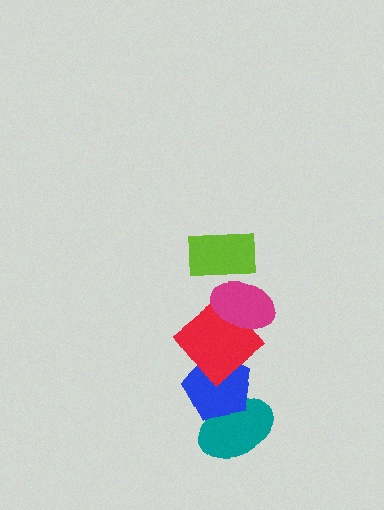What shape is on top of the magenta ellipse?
The lime rectangle is on top of the magenta ellipse.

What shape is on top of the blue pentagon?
The red diamond is on top of the blue pentagon.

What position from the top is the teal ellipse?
The teal ellipse is 5th from the top.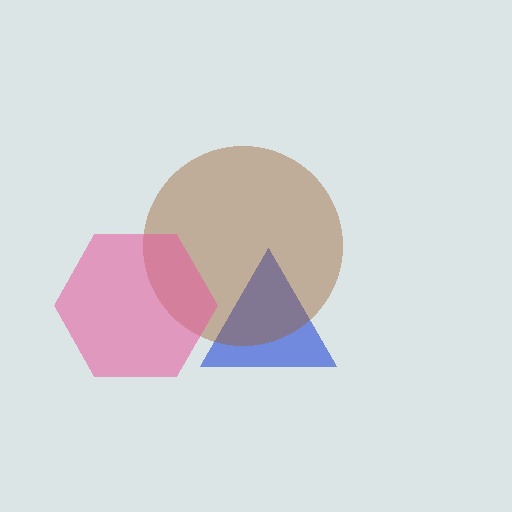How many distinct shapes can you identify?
There are 3 distinct shapes: a blue triangle, a brown circle, a pink hexagon.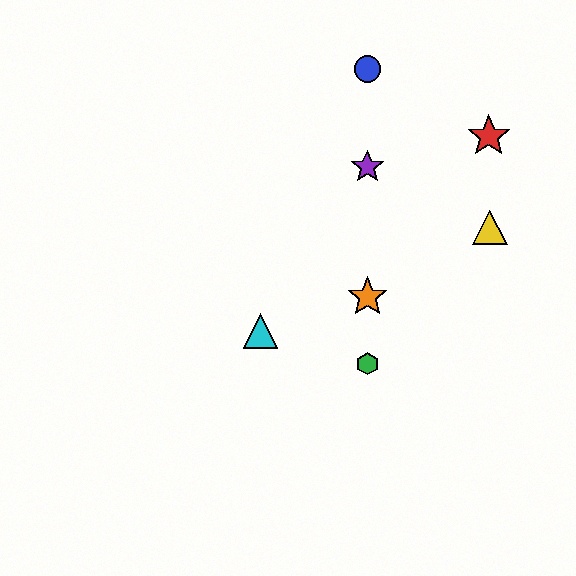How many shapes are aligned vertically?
4 shapes (the blue circle, the green hexagon, the purple star, the orange star) are aligned vertically.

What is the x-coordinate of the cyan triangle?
The cyan triangle is at x≈260.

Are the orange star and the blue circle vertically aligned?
Yes, both are at x≈367.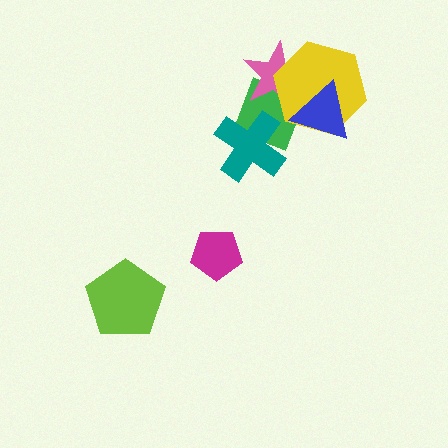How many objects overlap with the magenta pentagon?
0 objects overlap with the magenta pentagon.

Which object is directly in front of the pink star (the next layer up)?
The yellow hexagon is directly in front of the pink star.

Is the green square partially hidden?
Yes, it is partially covered by another shape.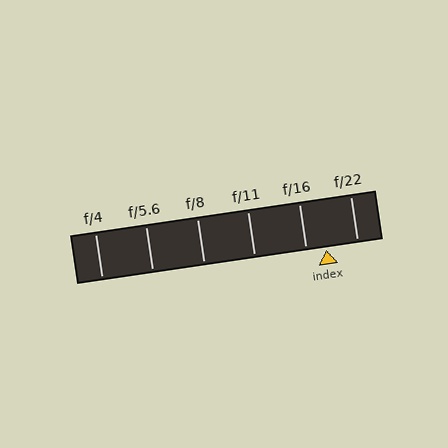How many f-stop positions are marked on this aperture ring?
There are 6 f-stop positions marked.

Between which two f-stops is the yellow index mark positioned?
The index mark is between f/16 and f/22.